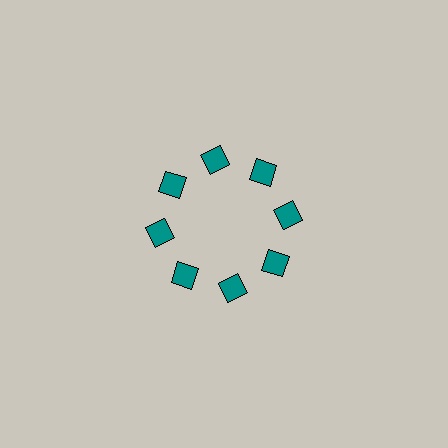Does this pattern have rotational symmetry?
Yes, this pattern has 8-fold rotational symmetry. It looks the same after rotating 45 degrees around the center.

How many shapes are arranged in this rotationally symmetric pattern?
There are 8 shapes, arranged in 8 groups of 1.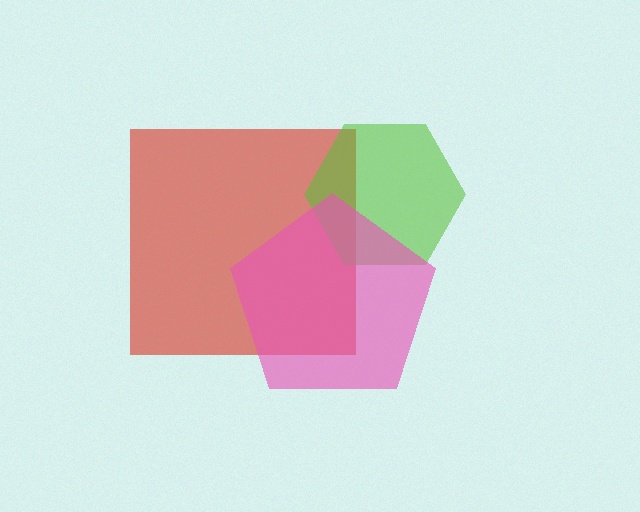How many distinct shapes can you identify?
There are 3 distinct shapes: a red square, a lime hexagon, a pink pentagon.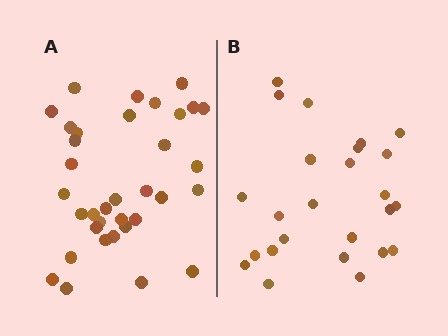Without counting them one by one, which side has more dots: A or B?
Region A (the left region) has more dots.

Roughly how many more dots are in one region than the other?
Region A has roughly 10 or so more dots than region B.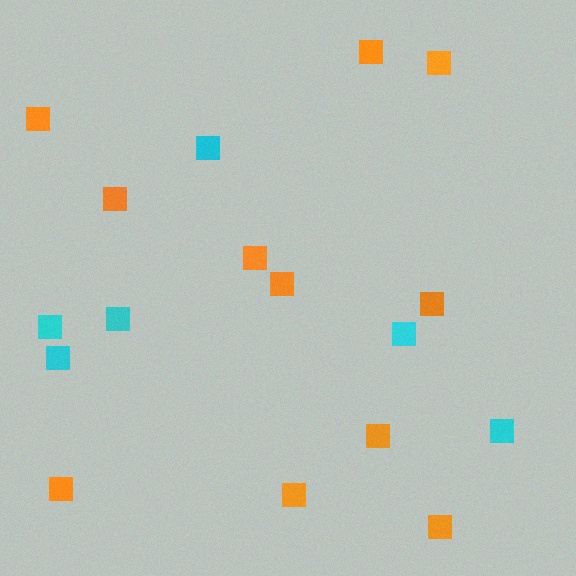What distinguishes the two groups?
There are 2 groups: one group of orange squares (11) and one group of cyan squares (6).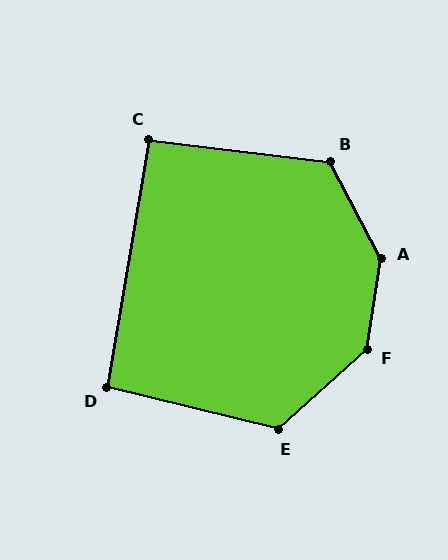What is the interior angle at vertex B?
Approximately 125 degrees (obtuse).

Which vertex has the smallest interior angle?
C, at approximately 93 degrees.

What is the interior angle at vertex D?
Approximately 94 degrees (approximately right).